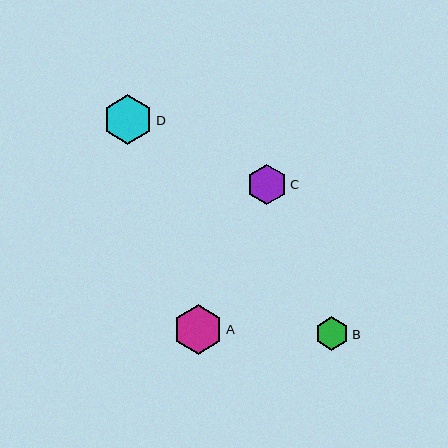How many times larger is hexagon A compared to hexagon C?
Hexagon A is approximately 1.2 times the size of hexagon C.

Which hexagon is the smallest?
Hexagon B is the smallest with a size of approximately 34 pixels.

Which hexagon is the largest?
Hexagon A is the largest with a size of approximately 50 pixels.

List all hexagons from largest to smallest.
From largest to smallest: A, D, C, B.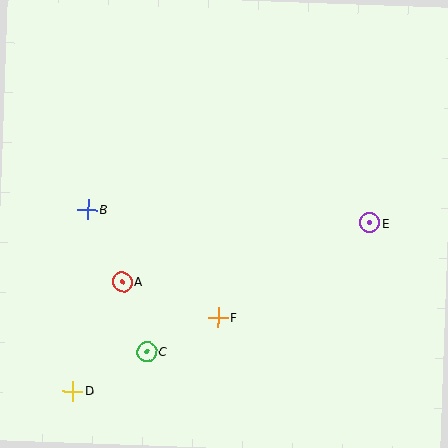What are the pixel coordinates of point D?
Point D is at (73, 391).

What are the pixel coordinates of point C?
Point C is at (147, 352).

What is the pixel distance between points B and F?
The distance between B and F is 169 pixels.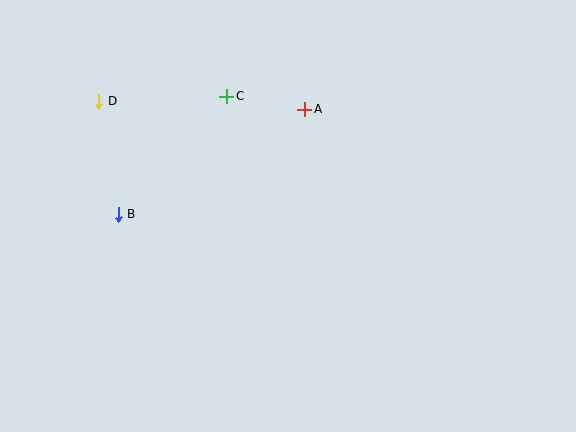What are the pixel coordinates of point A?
Point A is at (305, 109).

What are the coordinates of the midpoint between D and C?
The midpoint between D and C is at (163, 99).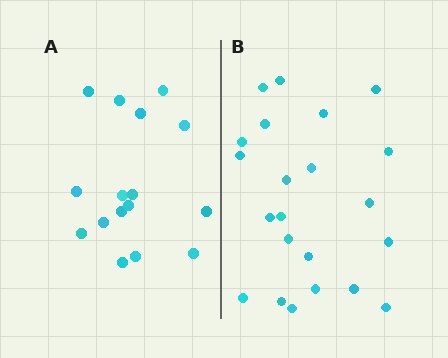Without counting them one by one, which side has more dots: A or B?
Region B (the right region) has more dots.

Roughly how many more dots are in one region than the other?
Region B has about 6 more dots than region A.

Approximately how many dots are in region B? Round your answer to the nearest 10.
About 20 dots. (The exact count is 22, which rounds to 20.)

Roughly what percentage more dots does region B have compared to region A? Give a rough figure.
About 40% more.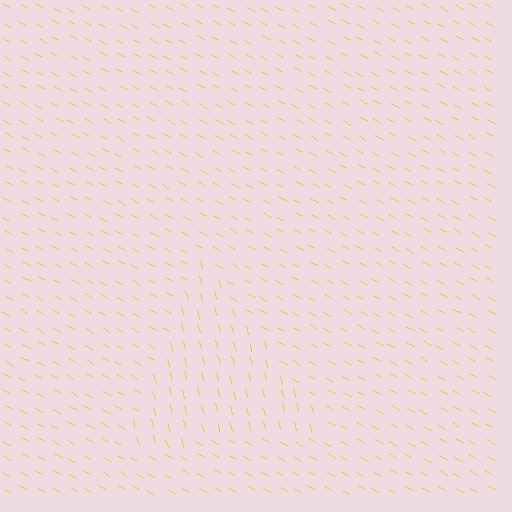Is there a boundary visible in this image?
Yes, there is a texture boundary formed by a change in line orientation.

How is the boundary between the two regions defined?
The boundary is defined purely by a change in line orientation (approximately 45 degrees difference). All lines are the same color and thickness.